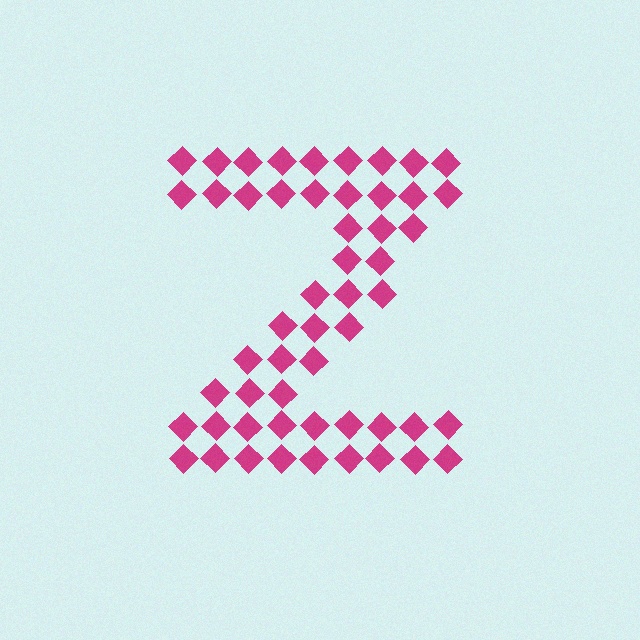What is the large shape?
The large shape is the letter Z.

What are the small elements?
The small elements are diamonds.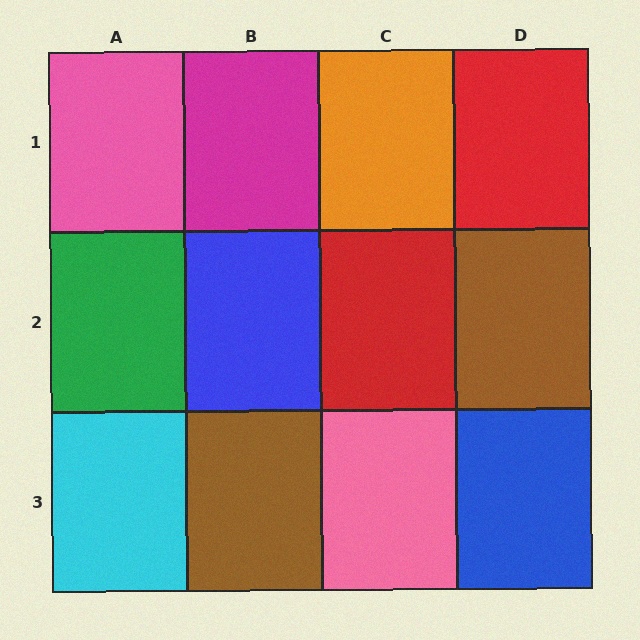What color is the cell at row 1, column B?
Magenta.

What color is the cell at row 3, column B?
Brown.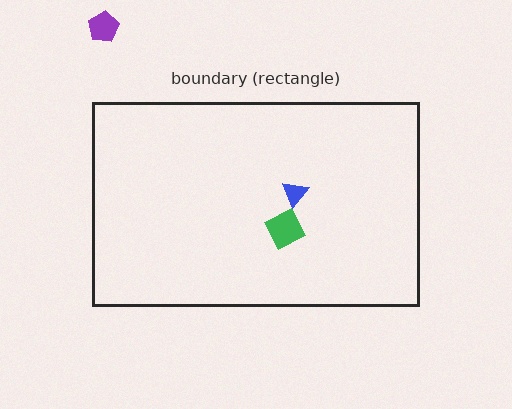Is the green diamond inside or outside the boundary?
Inside.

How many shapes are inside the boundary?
2 inside, 1 outside.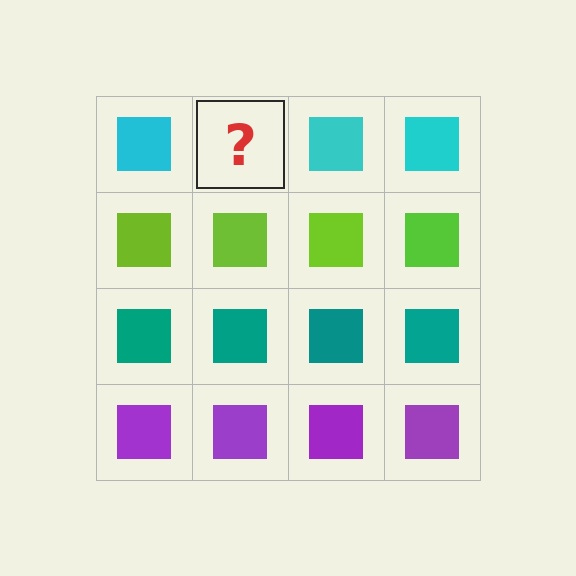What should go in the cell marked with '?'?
The missing cell should contain a cyan square.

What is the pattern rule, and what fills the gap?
The rule is that each row has a consistent color. The gap should be filled with a cyan square.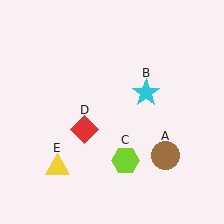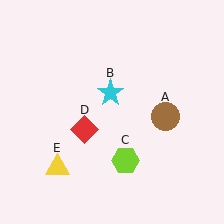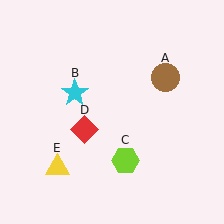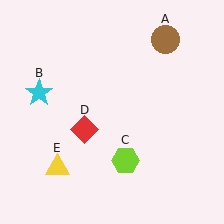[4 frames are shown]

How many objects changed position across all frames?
2 objects changed position: brown circle (object A), cyan star (object B).